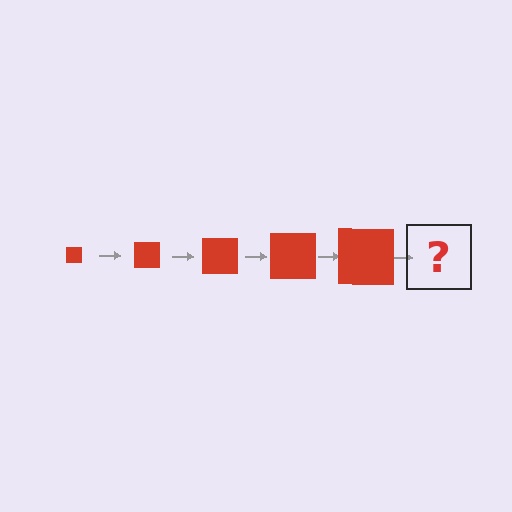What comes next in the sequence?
The next element should be a red square, larger than the previous one.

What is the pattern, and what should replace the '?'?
The pattern is that the square gets progressively larger each step. The '?' should be a red square, larger than the previous one.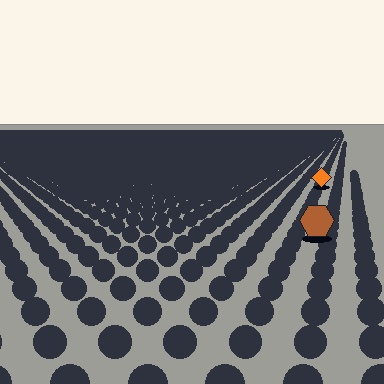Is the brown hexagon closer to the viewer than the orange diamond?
Yes. The brown hexagon is closer — you can tell from the texture gradient: the ground texture is coarser near it.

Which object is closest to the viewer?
The brown hexagon is closest. The texture marks near it are larger and more spread out.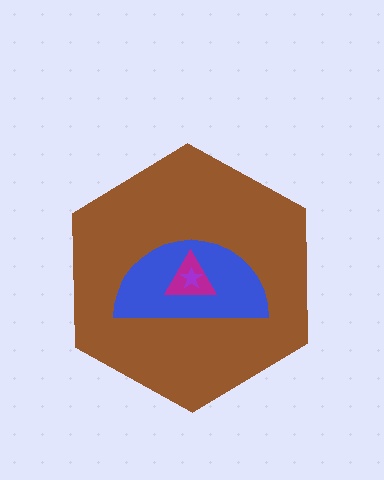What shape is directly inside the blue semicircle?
The magenta triangle.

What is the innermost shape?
The purple star.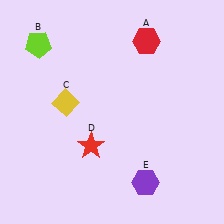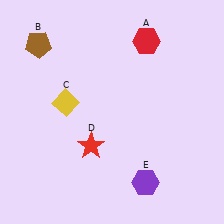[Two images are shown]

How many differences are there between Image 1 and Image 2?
There is 1 difference between the two images.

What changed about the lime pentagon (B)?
In Image 1, B is lime. In Image 2, it changed to brown.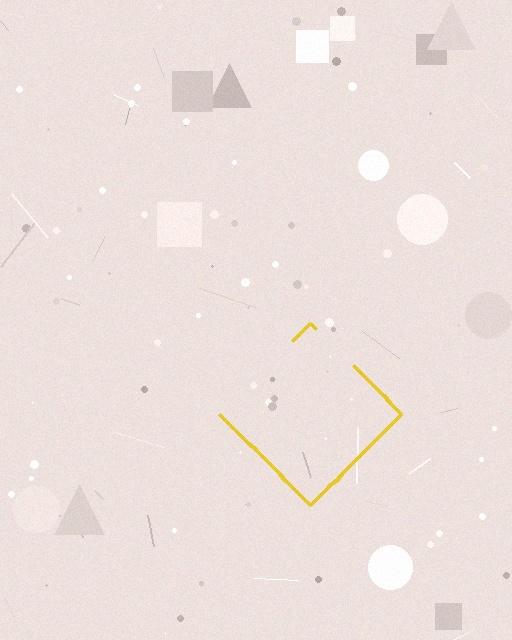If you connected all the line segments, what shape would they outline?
They would outline a diamond.